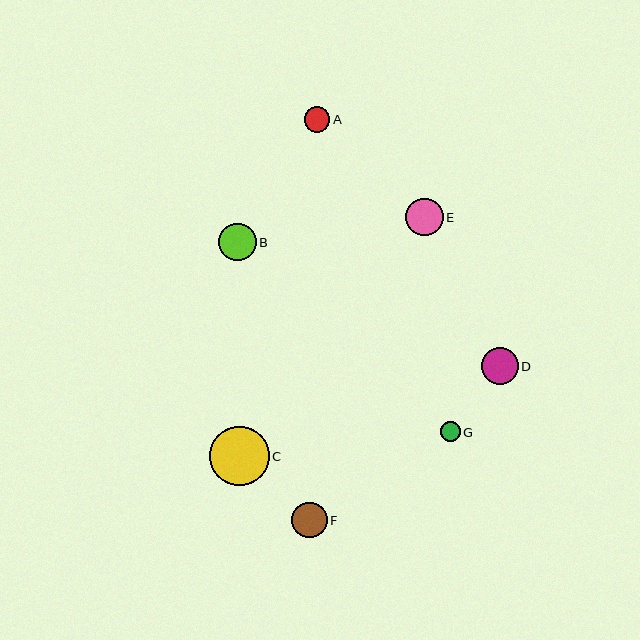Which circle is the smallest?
Circle G is the smallest with a size of approximately 20 pixels.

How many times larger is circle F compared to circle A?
Circle F is approximately 1.4 times the size of circle A.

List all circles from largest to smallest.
From largest to smallest: C, E, B, D, F, A, G.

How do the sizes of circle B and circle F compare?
Circle B and circle F are approximately the same size.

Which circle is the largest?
Circle C is the largest with a size of approximately 60 pixels.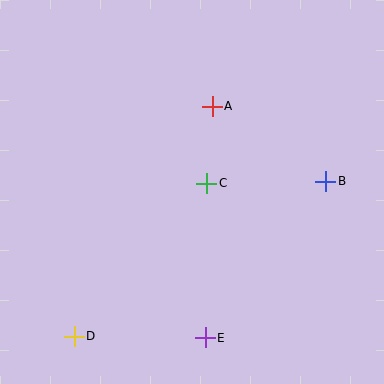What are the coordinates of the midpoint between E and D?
The midpoint between E and D is at (140, 337).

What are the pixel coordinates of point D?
Point D is at (74, 336).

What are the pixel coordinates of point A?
Point A is at (212, 106).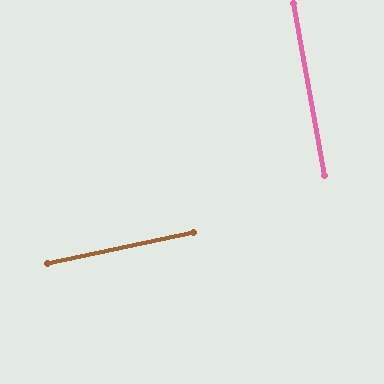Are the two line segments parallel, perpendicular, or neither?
Perpendicular — they meet at approximately 88°.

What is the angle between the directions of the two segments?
Approximately 88 degrees.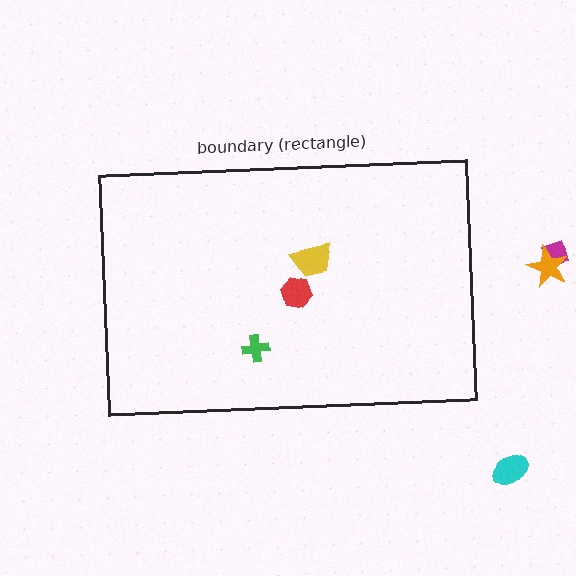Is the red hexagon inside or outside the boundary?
Inside.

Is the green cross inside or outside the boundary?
Inside.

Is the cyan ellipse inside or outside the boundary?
Outside.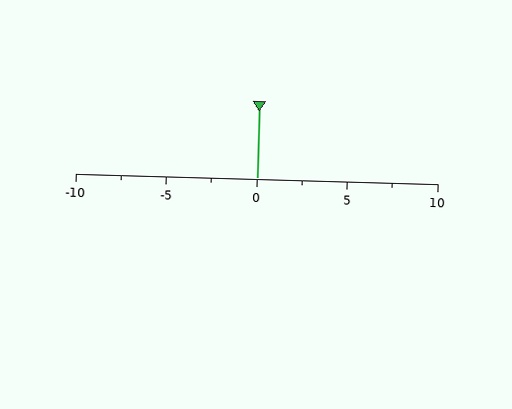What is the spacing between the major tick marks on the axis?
The major ticks are spaced 5 apart.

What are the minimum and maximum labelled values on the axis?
The axis runs from -10 to 10.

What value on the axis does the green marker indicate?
The marker indicates approximately 0.